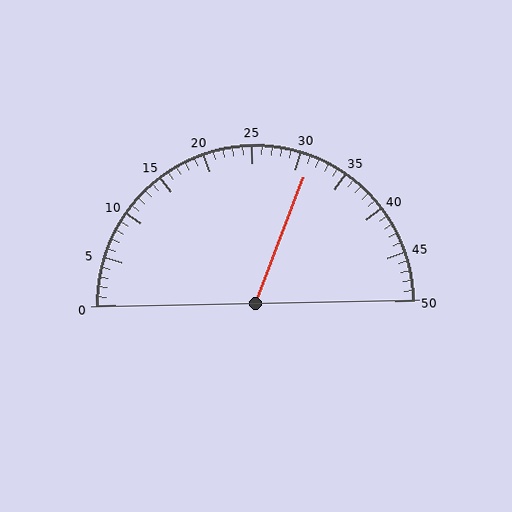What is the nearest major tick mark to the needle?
The nearest major tick mark is 30.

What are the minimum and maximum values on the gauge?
The gauge ranges from 0 to 50.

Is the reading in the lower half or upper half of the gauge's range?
The reading is in the upper half of the range (0 to 50).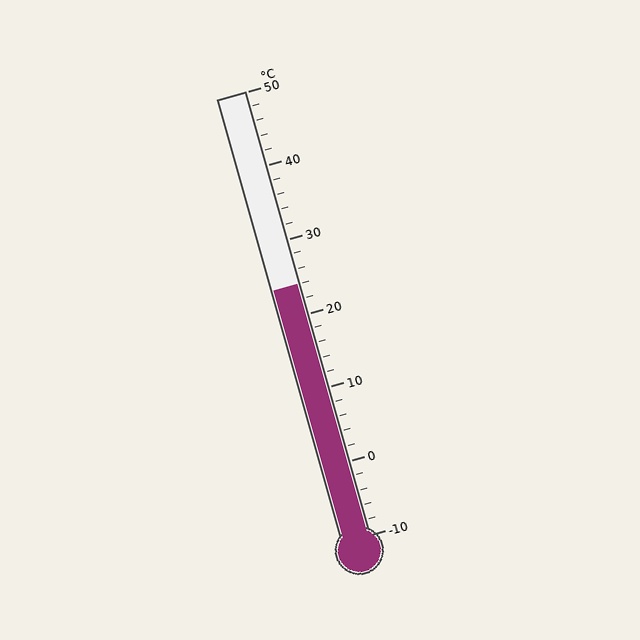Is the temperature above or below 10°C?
The temperature is above 10°C.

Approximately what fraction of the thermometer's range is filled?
The thermometer is filled to approximately 55% of its range.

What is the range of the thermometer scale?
The thermometer scale ranges from -10°C to 50°C.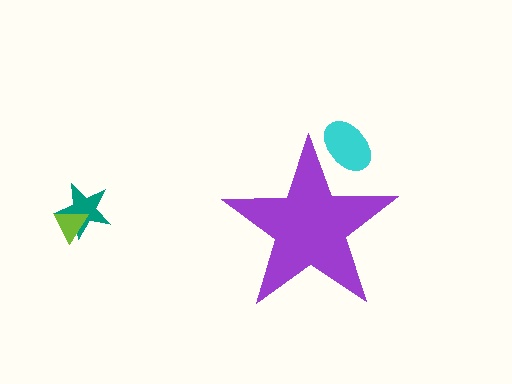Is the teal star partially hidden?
No, the teal star is fully visible.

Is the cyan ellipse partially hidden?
Yes, the cyan ellipse is partially hidden behind the purple star.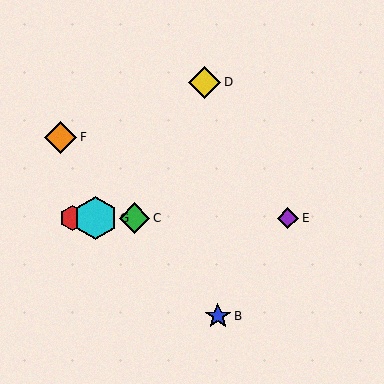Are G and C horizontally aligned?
Yes, both are at y≈218.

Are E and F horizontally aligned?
No, E is at y≈218 and F is at y≈137.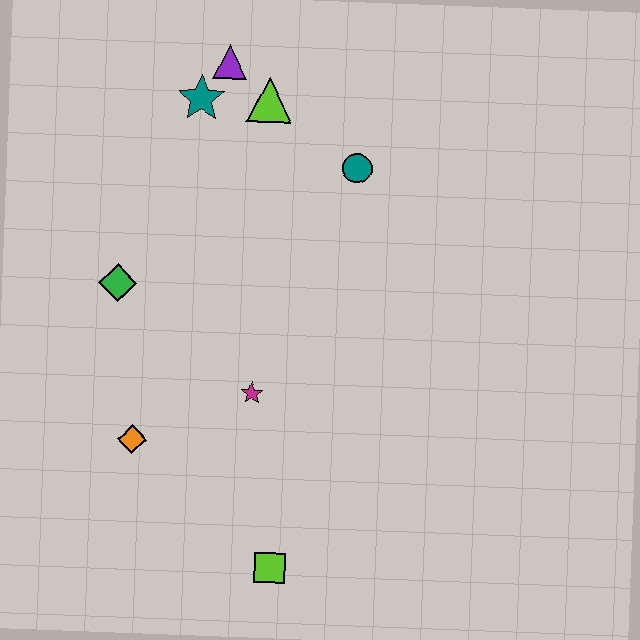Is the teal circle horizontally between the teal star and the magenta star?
No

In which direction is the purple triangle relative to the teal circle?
The purple triangle is to the left of the teal circle.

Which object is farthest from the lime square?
The purple triangle is farthest from the lime square.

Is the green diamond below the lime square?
No